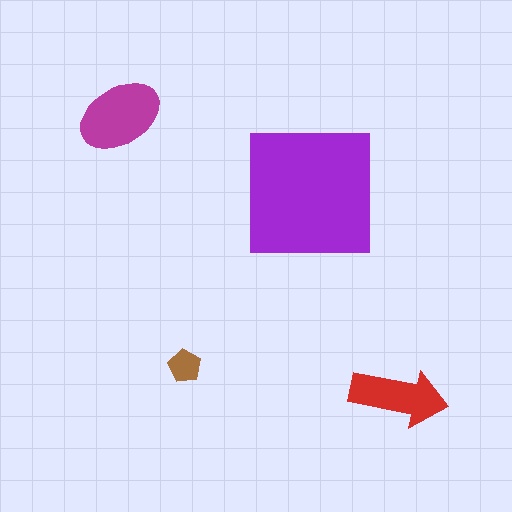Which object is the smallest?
The brown pentagon.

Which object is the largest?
The purple square.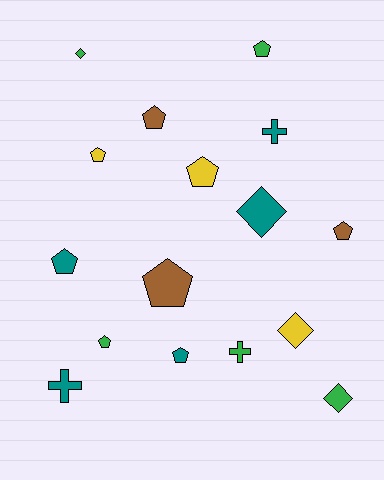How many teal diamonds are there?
There is 1 teal diamond.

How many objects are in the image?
There are 16 objects.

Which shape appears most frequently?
Pentagon, with 9 objects.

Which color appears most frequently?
Teal, with 5 objects.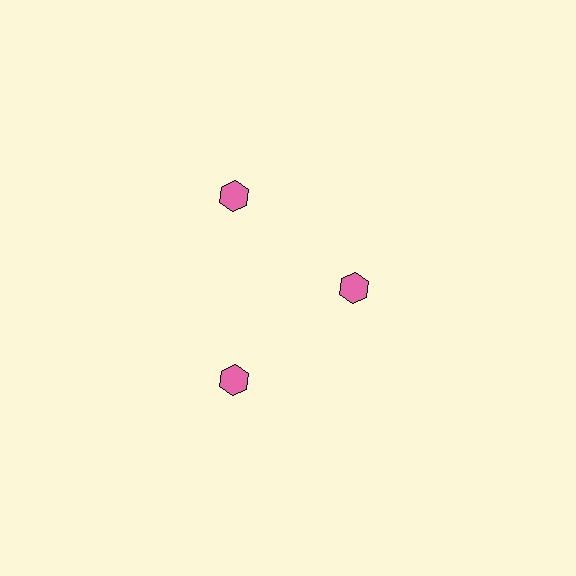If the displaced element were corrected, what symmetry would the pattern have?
It would have 3-fold rotational symmetry — the pattern would map onto itself every 120 degrees.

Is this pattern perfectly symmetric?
No. The 3 pink hexagons are arranged in a ring, but one element near the 3 o'clock position is pulled inward toward the center, breaking the 3-fold rotational symmetry.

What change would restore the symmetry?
The symmetry would be restored by moving it outward, back onto the ring so that all 3 hexagons sit at equal angles and equal distance from the center.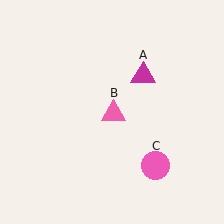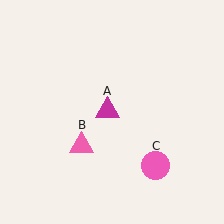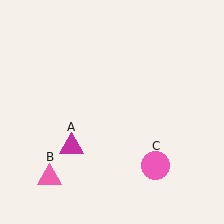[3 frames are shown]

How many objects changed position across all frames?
2 objects changed position: magenta triangle (object A), pink triangle (object B).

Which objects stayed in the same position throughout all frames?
Pink circle (object C) remained stationary.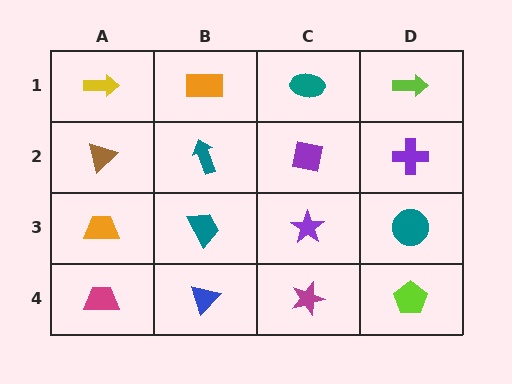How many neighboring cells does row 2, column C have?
4.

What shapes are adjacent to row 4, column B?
A teal trapezoid (row 3, column B), a magenta trapezoid (row 4, column A), a magenta star (row 4, column C).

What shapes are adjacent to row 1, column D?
A purple cross (row 2, column D), a teal ellipse (row 1, column C).